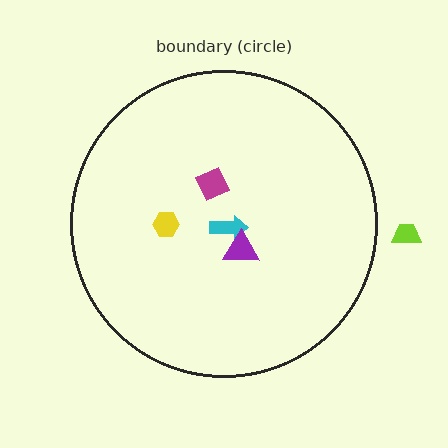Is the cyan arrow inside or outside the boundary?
Inside.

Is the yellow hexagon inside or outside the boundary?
Inside.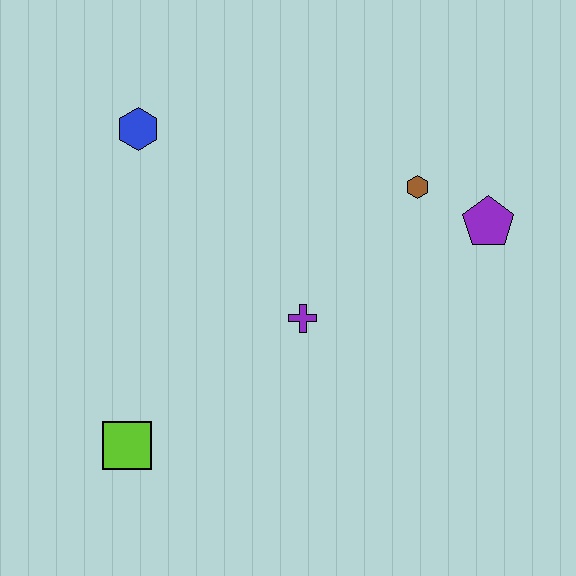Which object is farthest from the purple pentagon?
The lime square is farthest from the purple pentagon.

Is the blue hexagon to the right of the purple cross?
No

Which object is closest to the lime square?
The purple cross is closest to the lime square.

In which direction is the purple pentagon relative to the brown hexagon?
The purple pentagon is to the right of the brown hexagon.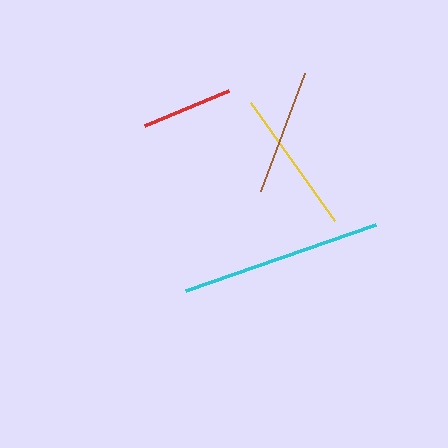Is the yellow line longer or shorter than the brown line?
The yellow line is longer than the brown line.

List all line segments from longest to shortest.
From longest to shortest: cyan, yellow, brown, red.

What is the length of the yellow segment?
The yellow segment is approximately 145 pixels long.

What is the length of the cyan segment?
The cyan segment is approximately 201 pixels long.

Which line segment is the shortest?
The red line is the shortest at approximately 91 pixels.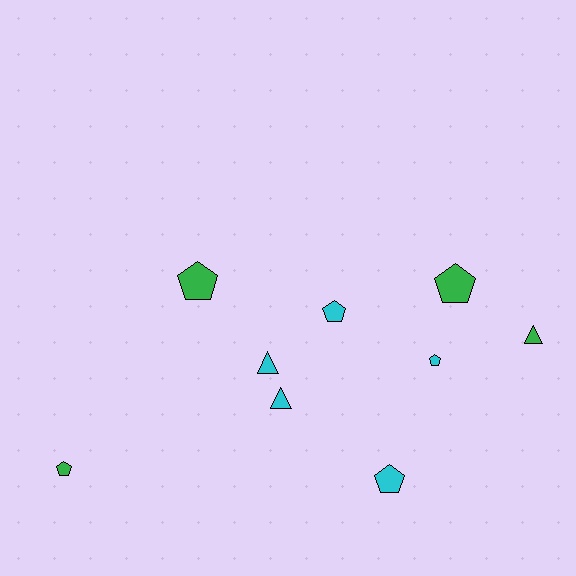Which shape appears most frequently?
Pentagon, with 6 objects.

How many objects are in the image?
There are 9 objects.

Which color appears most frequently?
Cyan, with 5 objects.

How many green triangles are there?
There is 1 green triangle.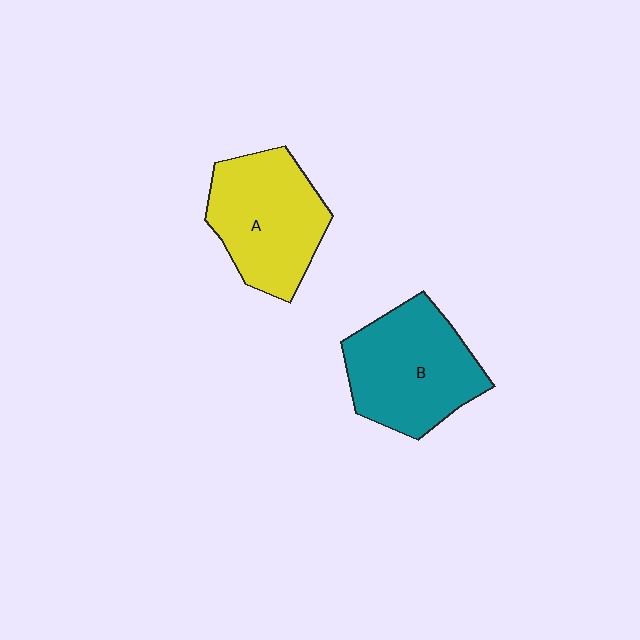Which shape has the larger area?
Shape B (teal).